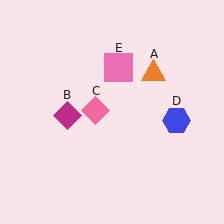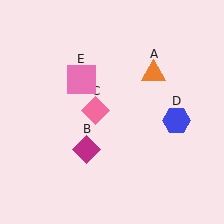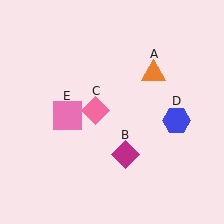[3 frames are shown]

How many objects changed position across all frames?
2 objects changed position: magenta diamond (object B), pink square (object E).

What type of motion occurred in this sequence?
The magenta diamond (object B), pink square (object E) rotated counterclockwise around the center of the scene.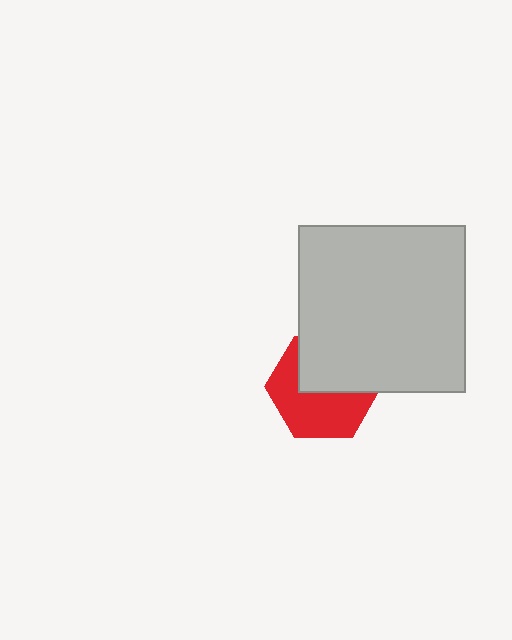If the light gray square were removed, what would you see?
You would see the complete red hexagon.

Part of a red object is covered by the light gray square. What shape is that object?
It is a hexagon.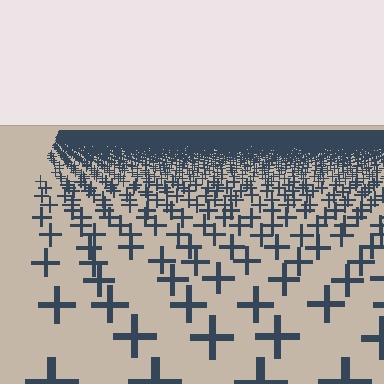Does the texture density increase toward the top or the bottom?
Density increases toward the top.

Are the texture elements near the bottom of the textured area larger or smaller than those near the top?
Larger. Near the bottom, elements are closer to the viewer and appear at a bigger on-screen size.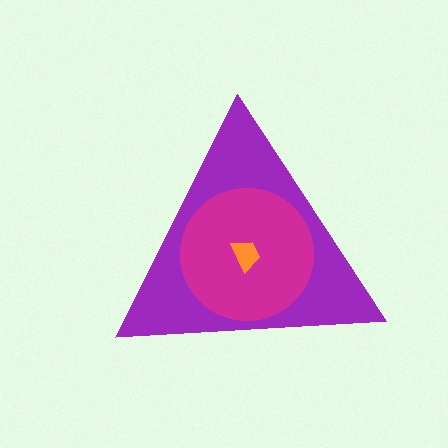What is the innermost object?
The orange trapezoid.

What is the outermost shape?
The purple triangle.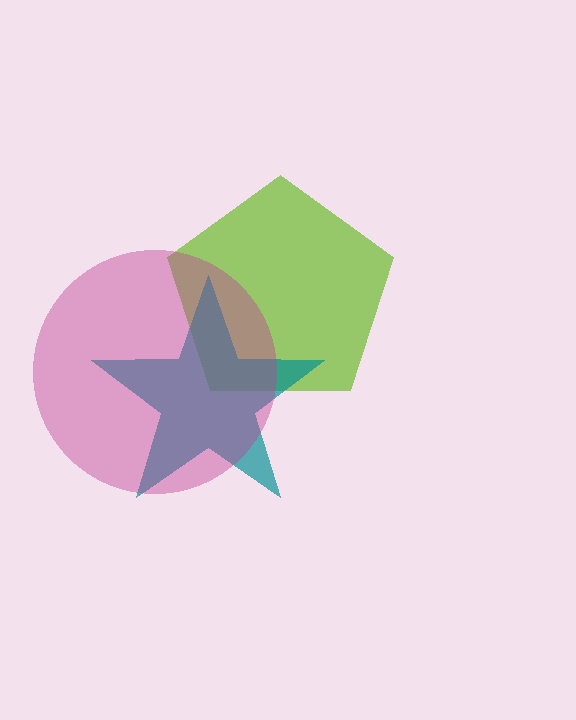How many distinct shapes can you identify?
There are 3 distinct shapes: a lime pentagon, a teal star, a magenta circle.